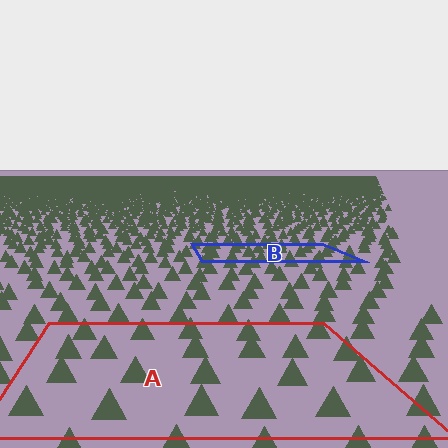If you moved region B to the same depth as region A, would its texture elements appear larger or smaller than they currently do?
They would appear larger. At a closer depth, the same texture elements are projected at a bigger on-screen size.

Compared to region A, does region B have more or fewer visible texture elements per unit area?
Region B has more texture elements per unit area — they are packed more densely because it is farther away.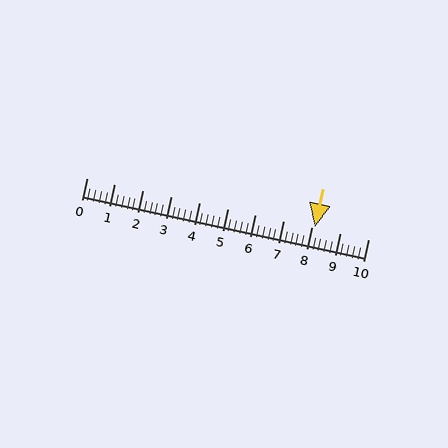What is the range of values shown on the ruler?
The ruler shows values from 0 to 10.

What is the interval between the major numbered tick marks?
The major tick marks are spaced 1 units apart.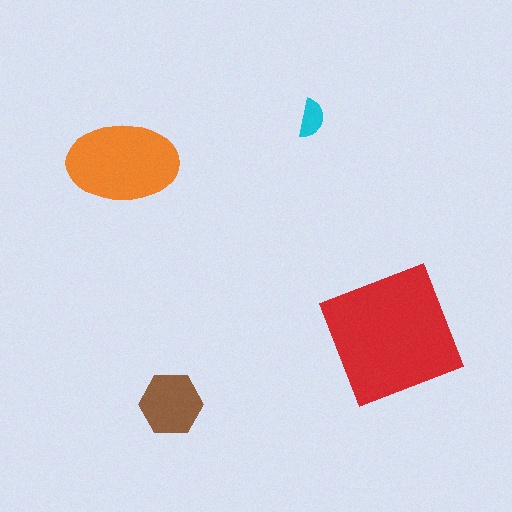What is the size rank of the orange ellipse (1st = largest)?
2nd.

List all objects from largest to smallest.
The red square, the orange ellipse, the brown hexagon, the cyan semicircle.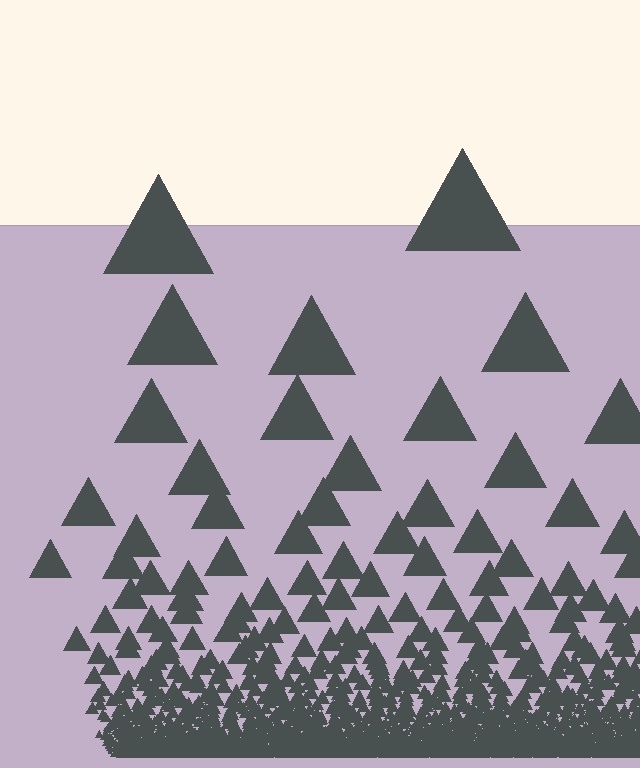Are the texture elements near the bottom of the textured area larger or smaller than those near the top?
Smaller. The gradient is inverted — elements near the bottom are smaller and denser.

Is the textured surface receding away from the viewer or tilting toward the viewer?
The surface appears to tilt toward the viewer. Texture elements get larger and sparser toward the top.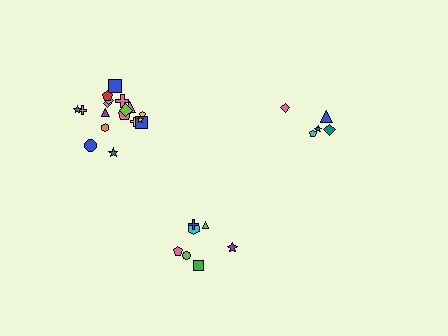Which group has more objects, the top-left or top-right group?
The top-left group.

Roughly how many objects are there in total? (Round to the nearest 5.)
Roughly 30 objects in total.